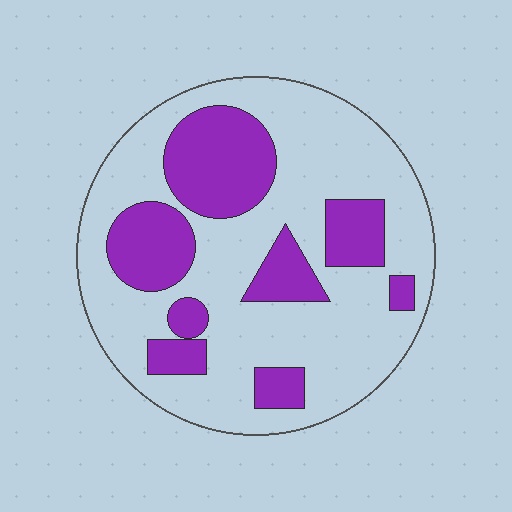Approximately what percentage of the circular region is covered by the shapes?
Approximately 30%.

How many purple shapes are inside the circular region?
8.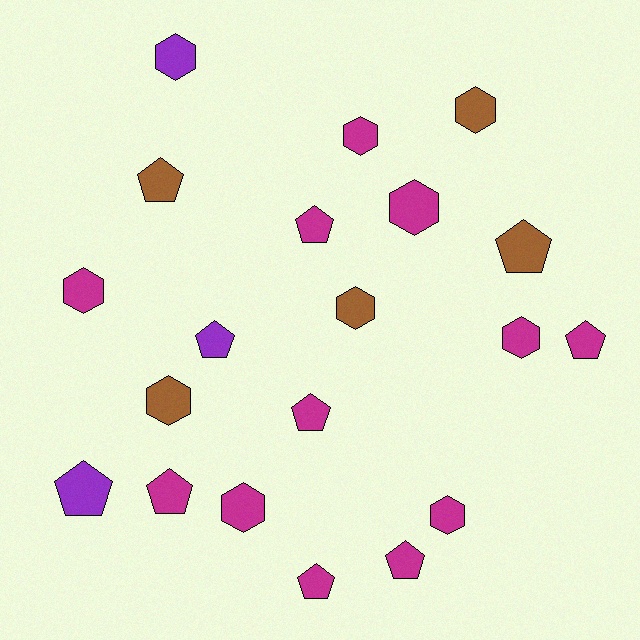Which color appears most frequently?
Magenta, with 12 objects.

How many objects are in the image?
There are 20 objects.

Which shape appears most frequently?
Pentagon, with 10 objects.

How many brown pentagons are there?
There are 2 brown pentagons.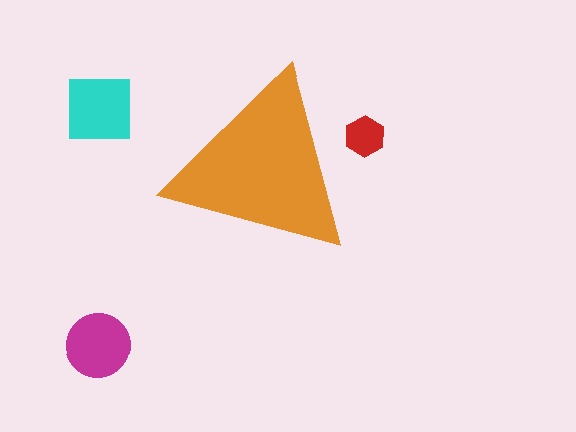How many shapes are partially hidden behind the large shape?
1 shape is partially hidden.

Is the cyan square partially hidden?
No, the cyan square is fully visible.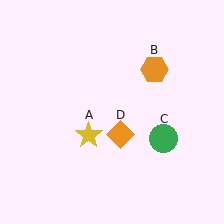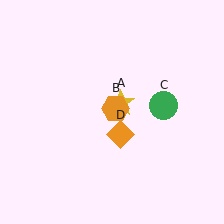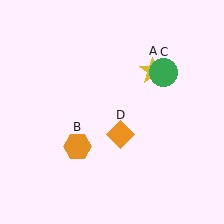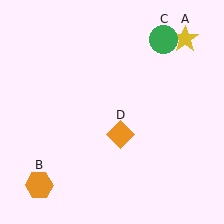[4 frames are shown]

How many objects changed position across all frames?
3 objects changed position: yellow star (object A), orange hexagon (object B), green circle (object C).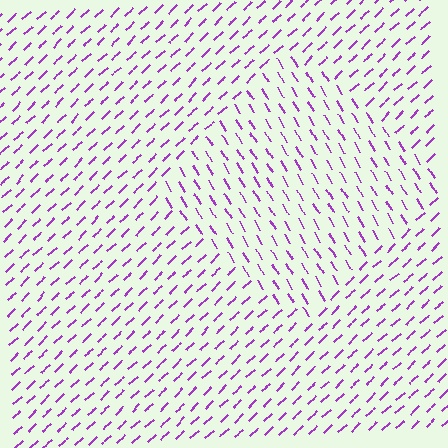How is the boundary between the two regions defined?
The boundary is defined purely by a change in line orientation (approximately 78 degrees difference). All lines are the same color and thickness.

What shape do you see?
I see a diamond.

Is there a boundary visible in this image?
Yes, there is a texture boundary formed by a change in line orientation.